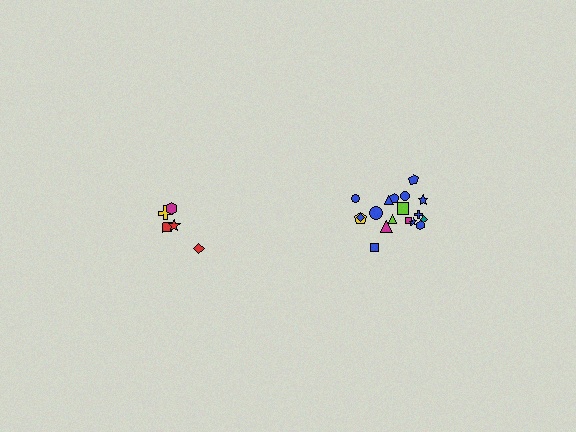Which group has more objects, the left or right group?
The right group.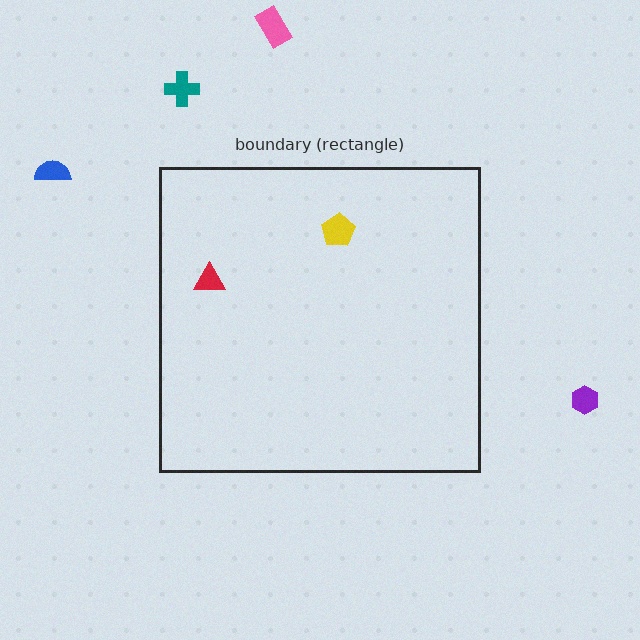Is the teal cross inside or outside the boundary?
Outside.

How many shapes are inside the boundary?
2 inside, 4 outside.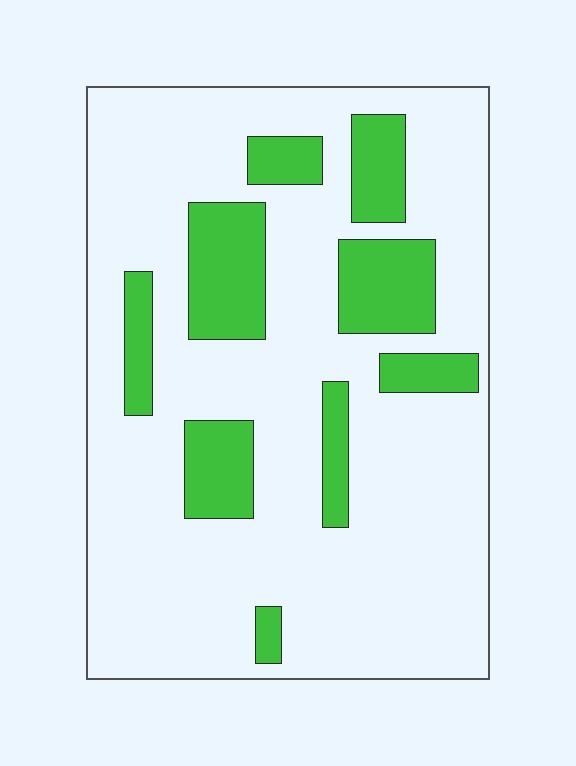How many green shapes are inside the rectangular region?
9.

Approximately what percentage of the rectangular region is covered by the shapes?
Approximately 20%.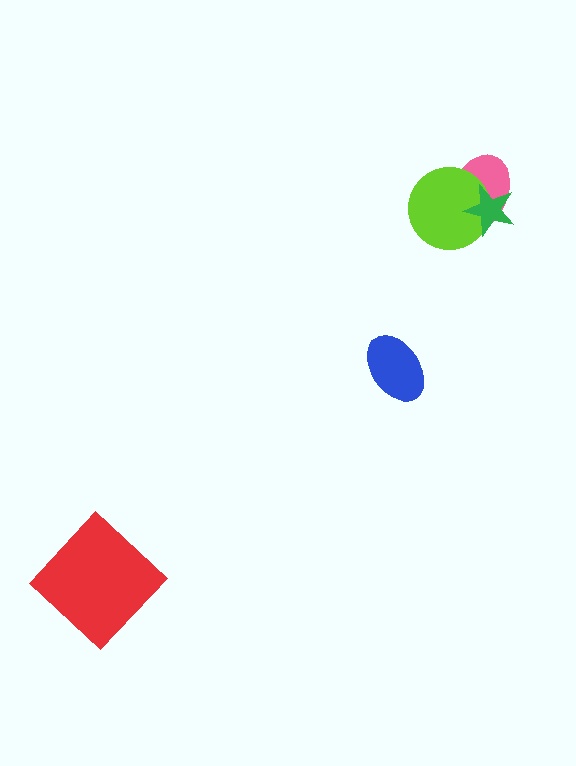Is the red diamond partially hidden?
No, no other shape covers it.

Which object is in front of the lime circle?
The green star is in front of the lime circle.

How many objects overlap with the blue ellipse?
0 objects overlap with the blue ellipse.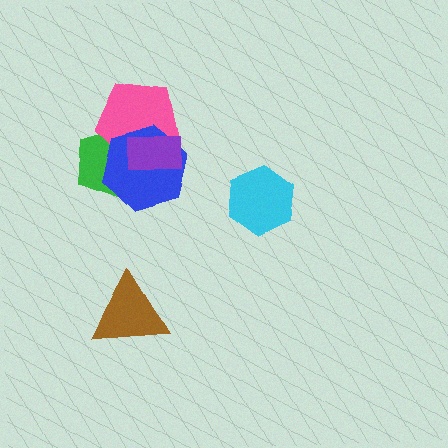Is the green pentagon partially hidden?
Yes, it is partially covered by another shape.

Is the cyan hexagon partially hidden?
No, no other shape covers it.